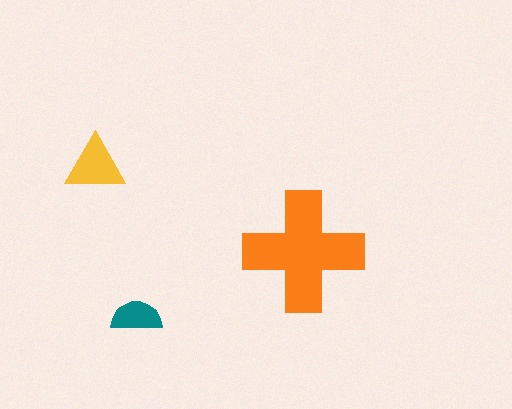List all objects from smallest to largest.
The teal semicircle, the yellow triangle, the orange cross.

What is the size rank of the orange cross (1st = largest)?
1st.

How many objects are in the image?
There are 3 objects in the image.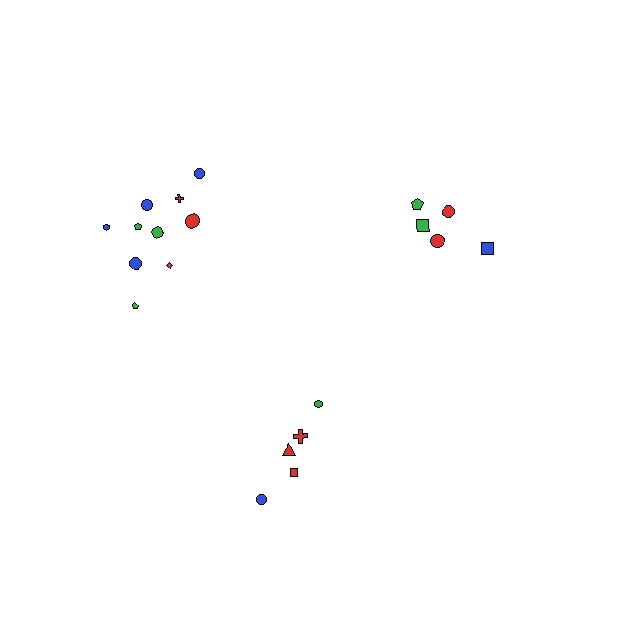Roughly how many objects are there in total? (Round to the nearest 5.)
Roughly 20 objects in total.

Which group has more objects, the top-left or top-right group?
The top-left group.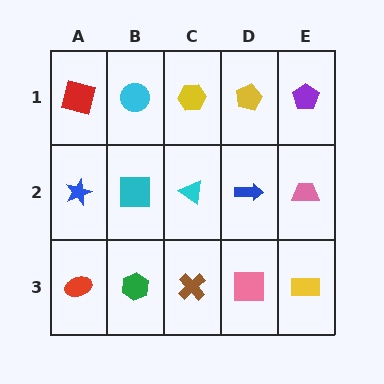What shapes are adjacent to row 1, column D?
A blue arrow (row 2, column D), a yellow hexagon (row 1, column C), a purple pentagon (row 1, column E).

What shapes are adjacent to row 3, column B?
A cyan square (row 2, column B), a red ellipse (row 3, column A), a brown cross (row 3, column C).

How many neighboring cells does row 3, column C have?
3.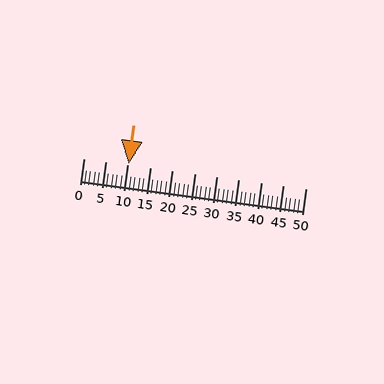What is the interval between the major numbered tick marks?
The major tick marks are spaced 5 units apart.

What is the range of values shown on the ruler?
The ruler shows values from 0 to 50.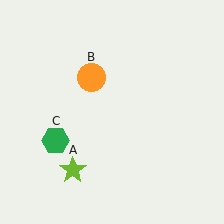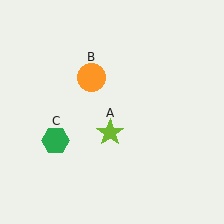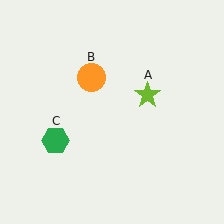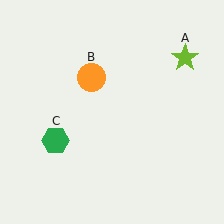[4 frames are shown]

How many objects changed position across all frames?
1 object changed position: lime star (object A).